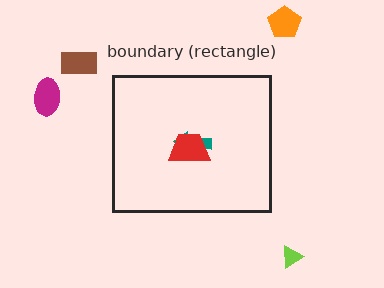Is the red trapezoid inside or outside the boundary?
Inside.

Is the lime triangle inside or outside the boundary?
Outside.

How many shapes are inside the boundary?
2 inside, 4 outside.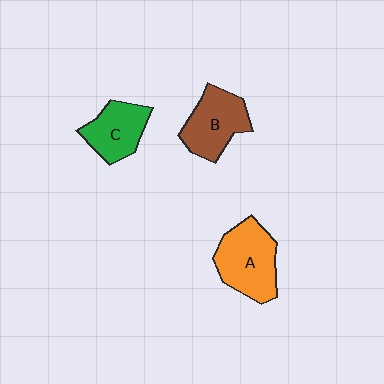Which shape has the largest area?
Shape A (orange).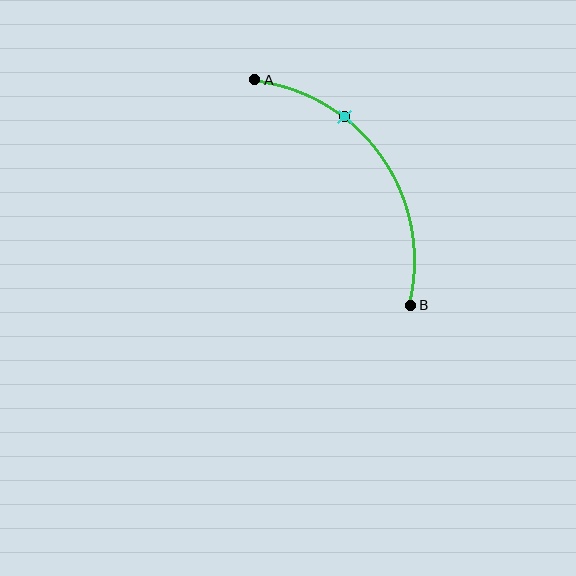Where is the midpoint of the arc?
The arc midpoint is the point on the curve farthest from the straight line joining A and B. It sits above and to the right of that line.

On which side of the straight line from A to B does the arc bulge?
The arc bulges above and to the right of the straight line connecting A and B.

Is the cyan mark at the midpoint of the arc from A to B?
No. The cyan mark lies on the arc but is closer to endpoint A. The arc midpoint would be at the point on the curve equidistant along the arc from both A and B.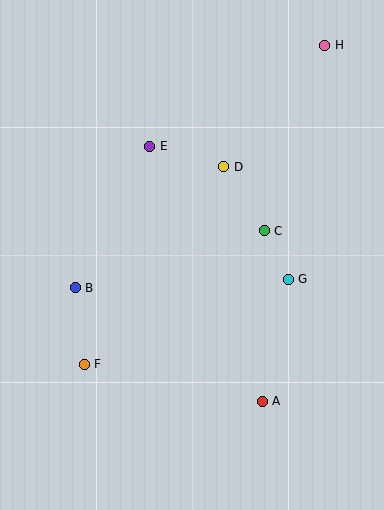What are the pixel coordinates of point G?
Point G is at (288, 279).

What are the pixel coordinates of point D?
Point D is at (224, 167).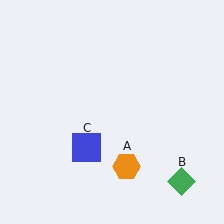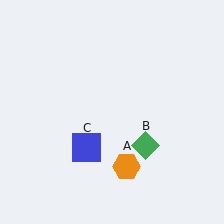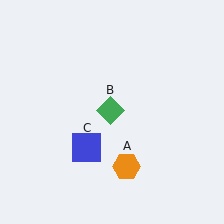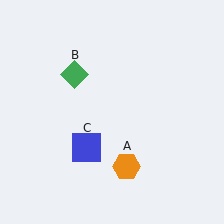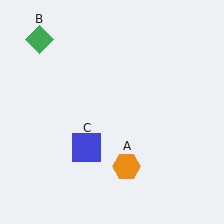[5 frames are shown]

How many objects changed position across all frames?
1 object changed position: green diamond (object B).